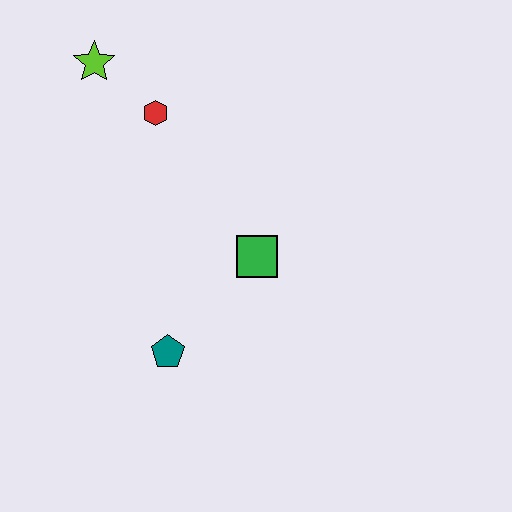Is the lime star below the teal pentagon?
No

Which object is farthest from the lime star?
The teal pentagon is farthest from the lime star.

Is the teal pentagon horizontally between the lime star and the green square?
Yes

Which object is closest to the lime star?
The red hexagon is closest to the lime star.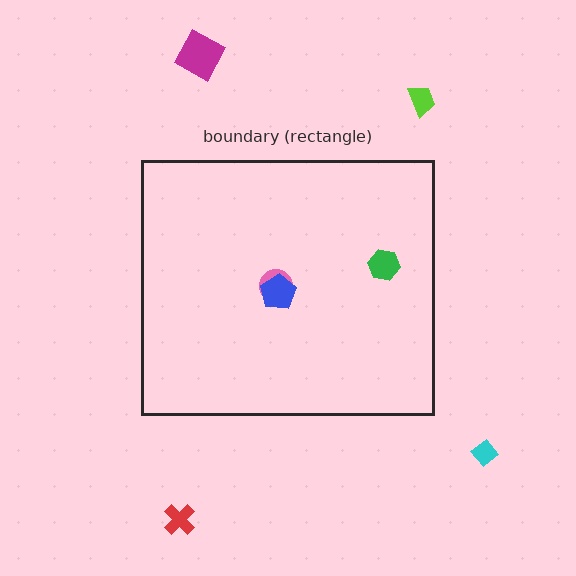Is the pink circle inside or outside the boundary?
Inside.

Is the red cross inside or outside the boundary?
Outside.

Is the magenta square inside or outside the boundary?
Outside.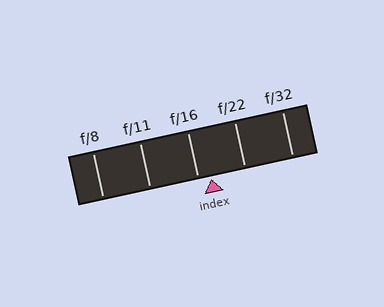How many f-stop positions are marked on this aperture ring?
There are 5 f-stop positions marked.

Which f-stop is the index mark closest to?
The index mark is closest to f/16.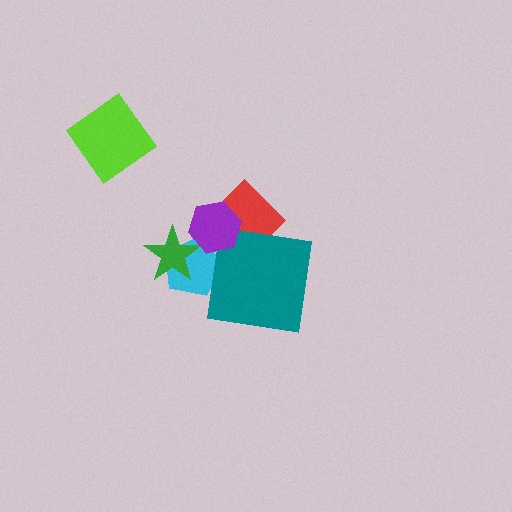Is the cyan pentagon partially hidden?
Yes, it is partially covered by another shape.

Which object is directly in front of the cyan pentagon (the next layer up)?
The green star is directly in front of the cyan pentagon.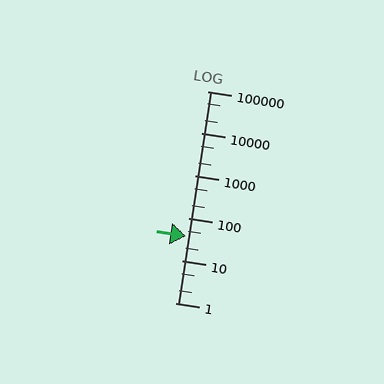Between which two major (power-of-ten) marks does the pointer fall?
The pointer is between 10 and 100.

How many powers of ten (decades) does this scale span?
The scale spans 5 decades, from 1 to 100000.